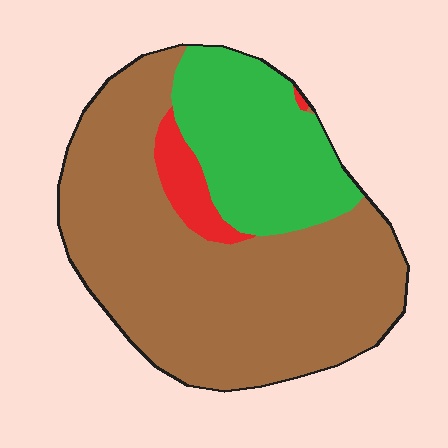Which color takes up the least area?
Red, at roughly 5%.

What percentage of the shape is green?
Green takes up between a sixth and a third of the shape.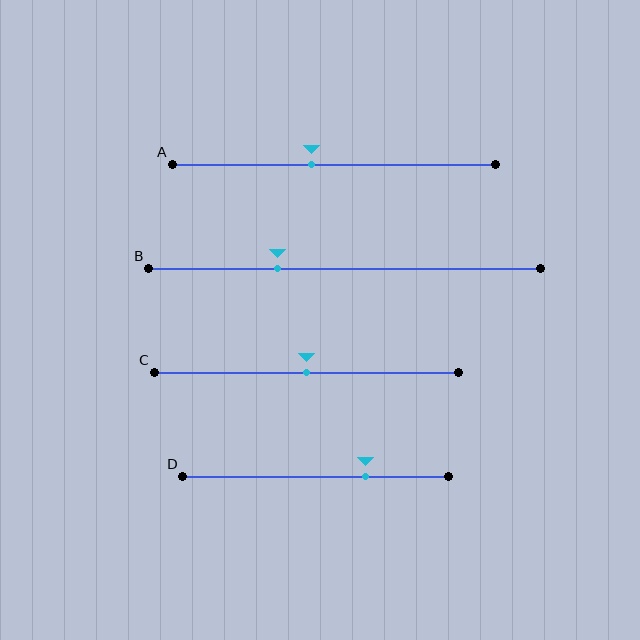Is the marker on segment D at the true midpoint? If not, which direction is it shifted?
No, the marker on segment D is shifted to the right by about 19% of the segment length.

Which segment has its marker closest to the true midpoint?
Segment C has its marker closest to the true midpoint.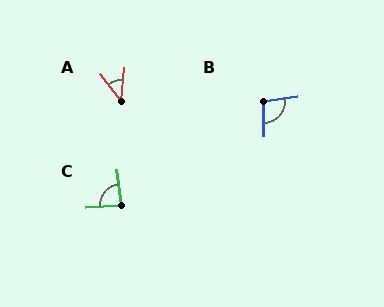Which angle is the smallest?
A, at approximately 44 degrees.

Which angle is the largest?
B, at approximately 98 degrees.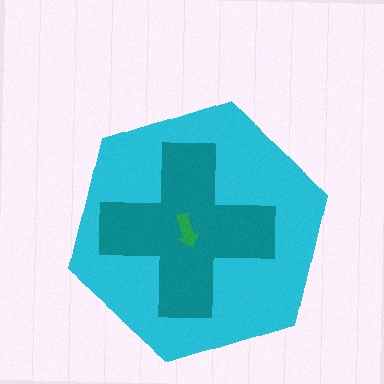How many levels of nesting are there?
3.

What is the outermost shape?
The cyan hexagon.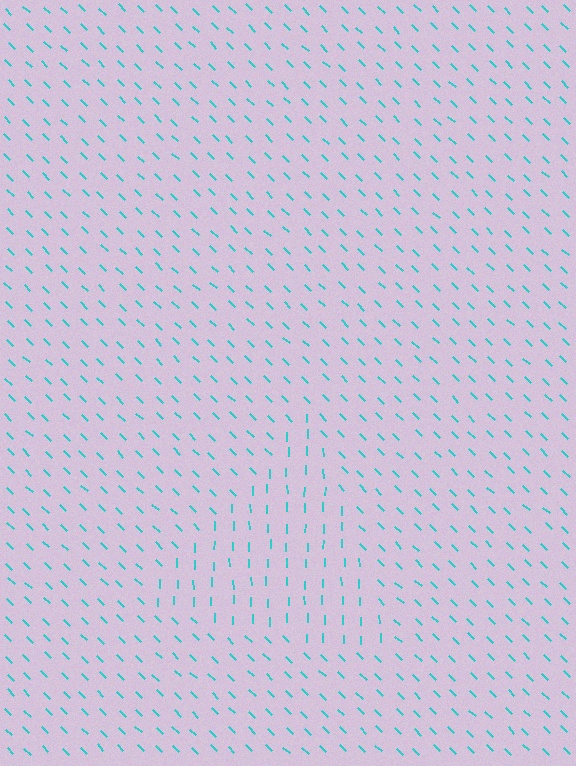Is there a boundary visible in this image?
Yes, there is a texture boundary formed by a change in line orientation.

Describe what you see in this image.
The image is filled with small cyan line segments. A triangle region in the image has lines oriented differently from the surrounding lines, creating a visible texture boundary.